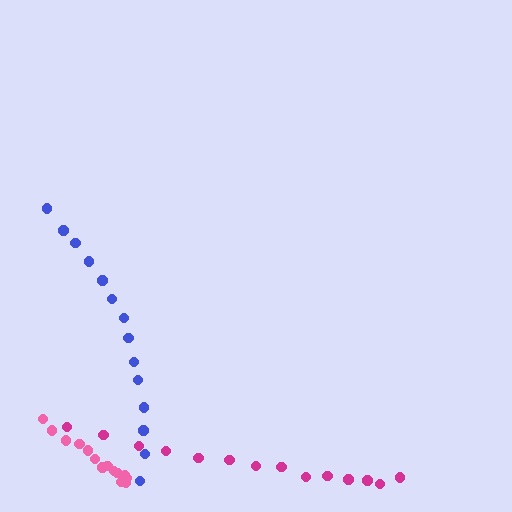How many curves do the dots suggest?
There are 3 distinct paths.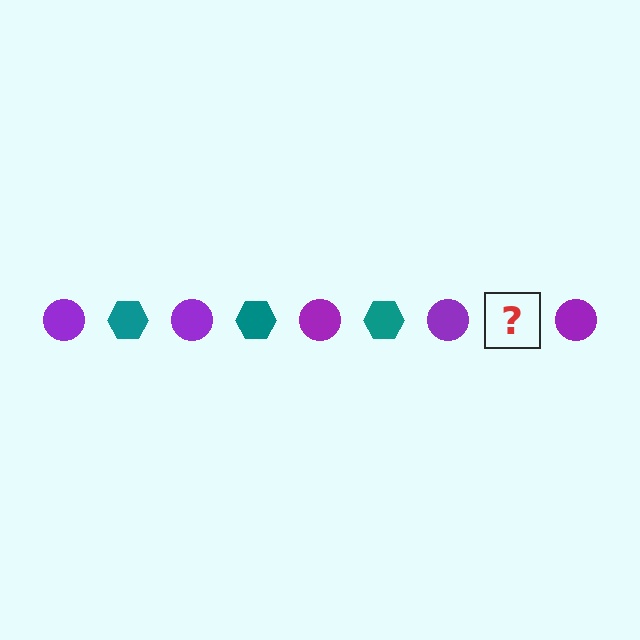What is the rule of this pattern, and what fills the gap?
The rule is that the pattern alternates between purple circle and teal hexagon. The gap should be filled with a teal hexagon.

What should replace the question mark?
The question mark should be replaced with a teal hexagon.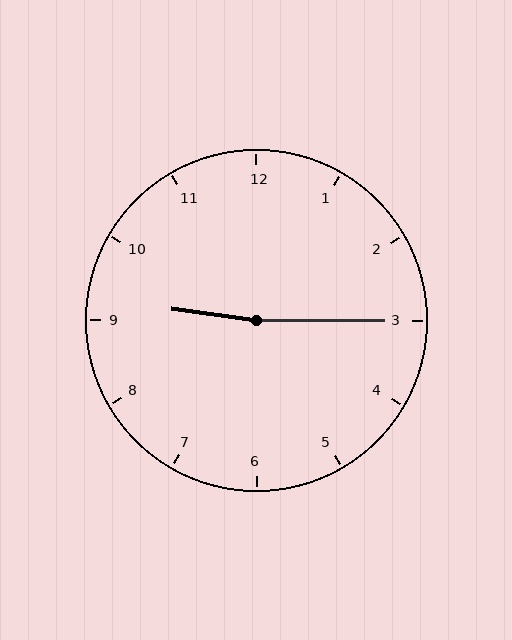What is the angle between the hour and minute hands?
Approximately 172 degrees.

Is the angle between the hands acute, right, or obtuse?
It is obtuse.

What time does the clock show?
9:15.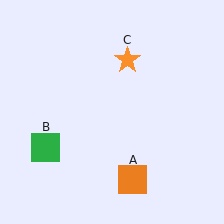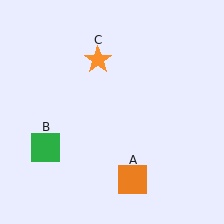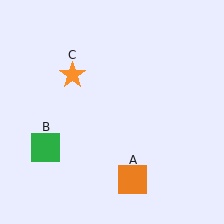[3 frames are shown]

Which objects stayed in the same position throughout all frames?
Orange square (object A) and green square (object B) remained stationary.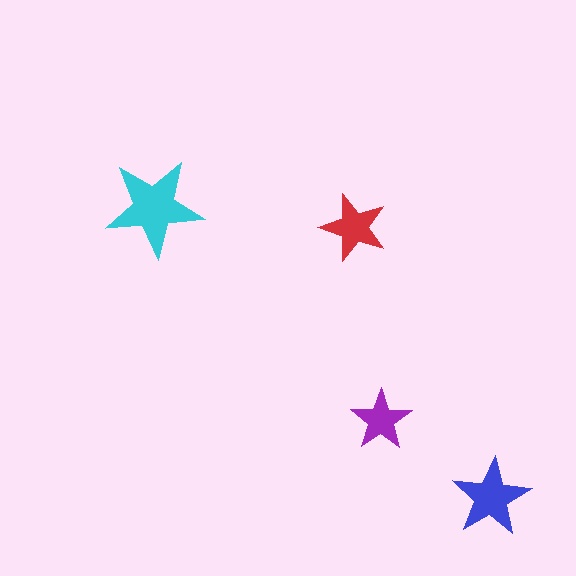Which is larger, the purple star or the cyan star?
The cyan one.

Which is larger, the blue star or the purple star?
The blue one.